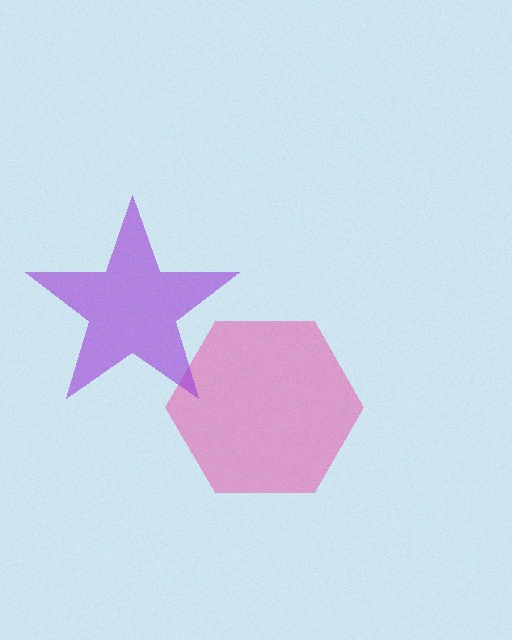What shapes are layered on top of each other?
The layered shapes are: a pink hexagon, a purple star.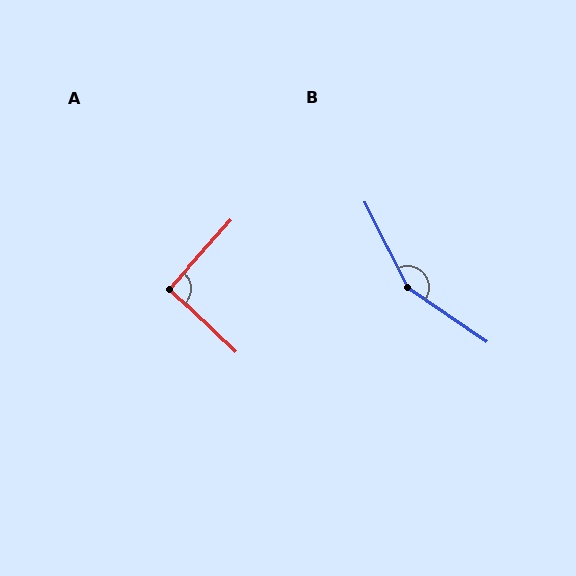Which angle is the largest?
B, at approximately 150 degrees.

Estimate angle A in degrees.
Approximately 91 degrees.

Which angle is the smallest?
A, at approximately 91 degrees.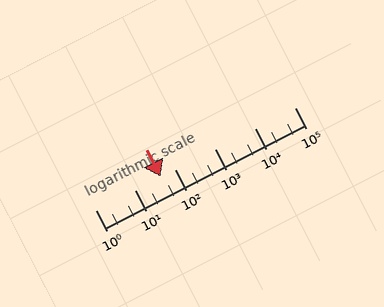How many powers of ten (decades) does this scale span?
The scale spans 5 decades, from 1 to 100000.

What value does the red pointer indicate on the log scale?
The pointer indicates approximately 44.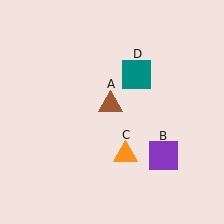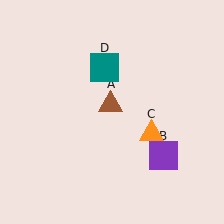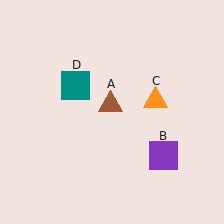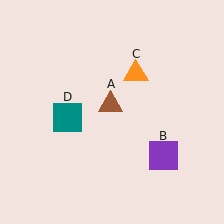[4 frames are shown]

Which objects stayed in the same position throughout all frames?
Brown triangle (object A) and purple square (object B) remained stationary.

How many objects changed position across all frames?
2 objects changed position: orange triangle (object C), teal square (object D).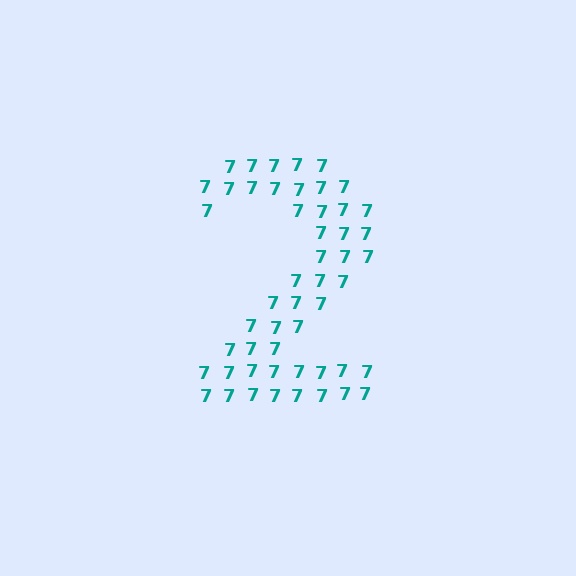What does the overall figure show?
The overall figure shows the digit 2.